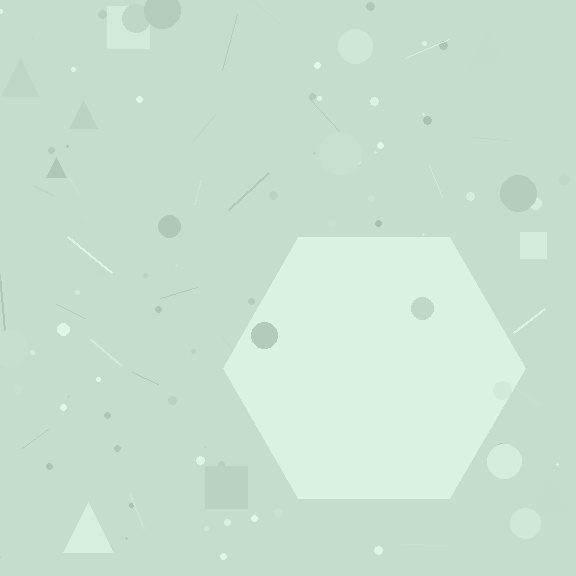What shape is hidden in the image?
A hexagon is hidden in the image.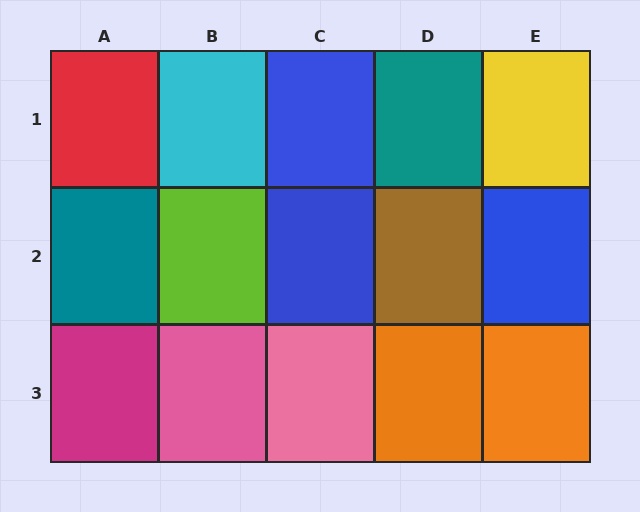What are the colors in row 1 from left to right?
Red, cyan, blue, teal, yellow.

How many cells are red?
1 cell is red.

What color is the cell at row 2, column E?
Blue.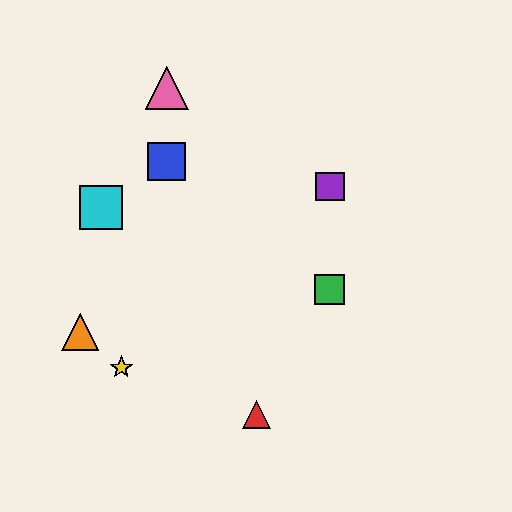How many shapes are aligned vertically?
2 shapes (the blue square, the pink triangle) are aligned vertically.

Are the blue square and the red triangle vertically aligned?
No, the blue square is at x≈167 and the red triangle is at x≈257.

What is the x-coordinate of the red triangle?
The red triangle is at x≈257.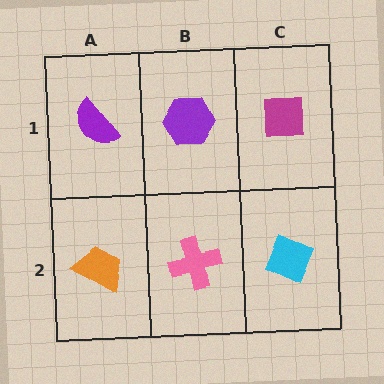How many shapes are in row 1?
3 shapes.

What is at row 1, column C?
A magenta square.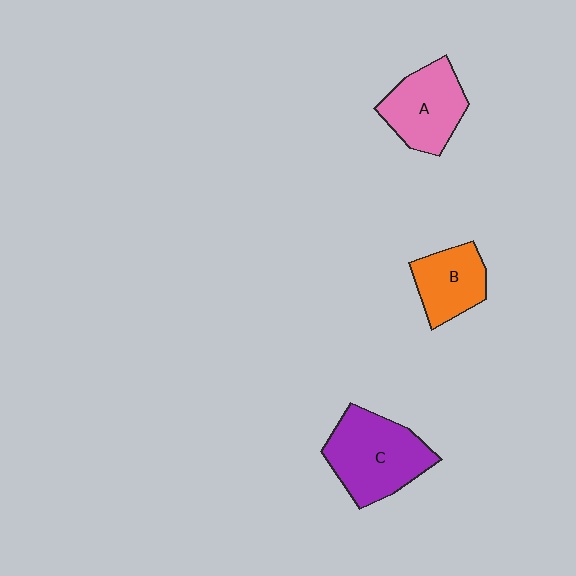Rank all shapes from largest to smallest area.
From largest to smallest: C (purple), A (pink), B (orange).